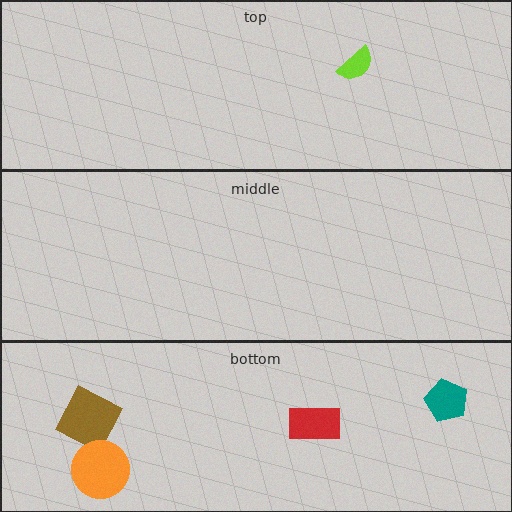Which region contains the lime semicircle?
The top region.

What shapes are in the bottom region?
The brown square, the orange circle, the teal pentagon, the red rectangle.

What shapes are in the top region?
The lime semicircle.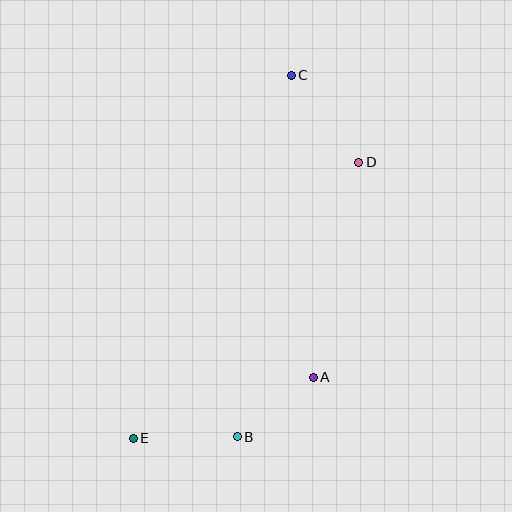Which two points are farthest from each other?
Points C and E are farthest from each other.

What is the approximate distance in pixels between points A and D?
The distance between A and D is approximately 220 pixels.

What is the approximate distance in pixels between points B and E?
The distance between B and E is approximately 104 pixels.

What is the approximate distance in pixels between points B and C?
The distance between B and C is approximately 366 pixels.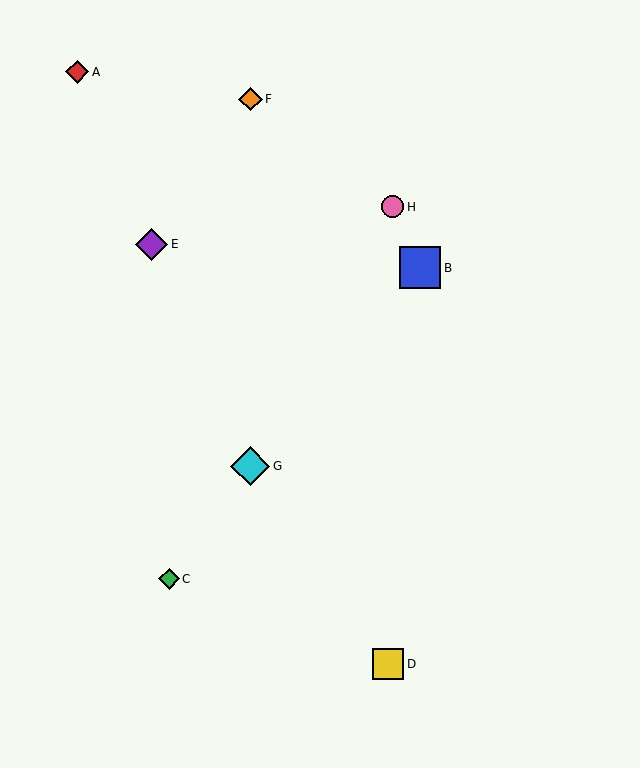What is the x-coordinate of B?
Object B is at x≈420.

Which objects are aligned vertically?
Objects F, G are aligned vertically.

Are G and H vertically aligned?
No, G is at x≈250 and H is at x≈393.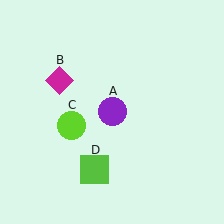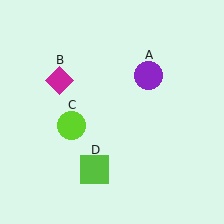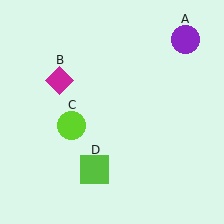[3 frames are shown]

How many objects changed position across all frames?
1 object changed position: purple circle (object A).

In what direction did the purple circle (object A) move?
The purple circle (object A) moved up and to the right.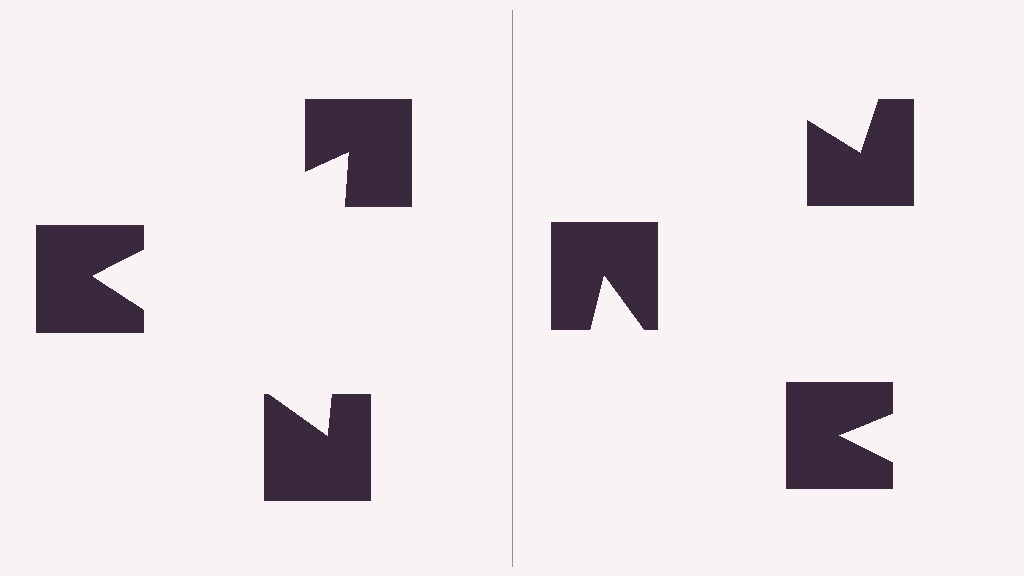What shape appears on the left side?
An illusory triangle.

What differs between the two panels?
The notched squares are positioned identically on both sides; only the wedge orientations differ. On the left they align to a triangle; on the right they are misaligned.